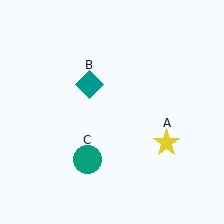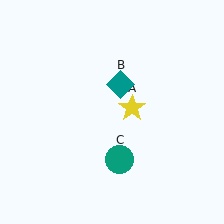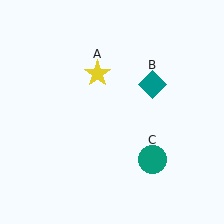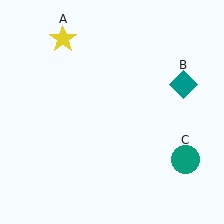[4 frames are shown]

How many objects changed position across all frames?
3 objects changed position: yellow star (object A), teal diamond (object B), teal circle (object C).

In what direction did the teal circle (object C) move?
The teal circle (object C) moved right.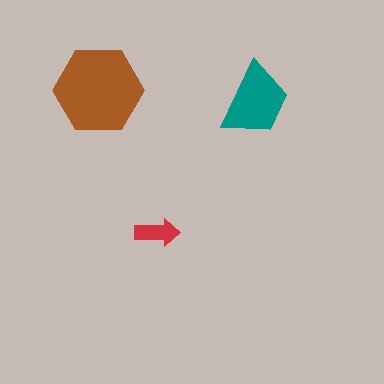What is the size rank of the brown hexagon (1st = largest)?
1st.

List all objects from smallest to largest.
The red arrow, the teal trapezoid, the brown hexagon.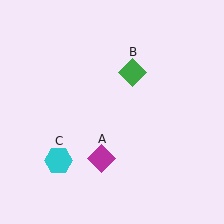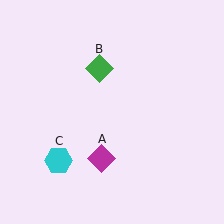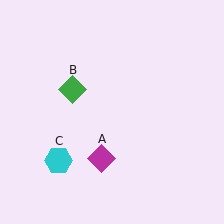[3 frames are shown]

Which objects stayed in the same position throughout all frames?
Magenta diamond (object A) and cyan hexagon (object C) remained stationary.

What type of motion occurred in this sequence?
The green diamond (object B) rotated counterclockwise around the center of the scene.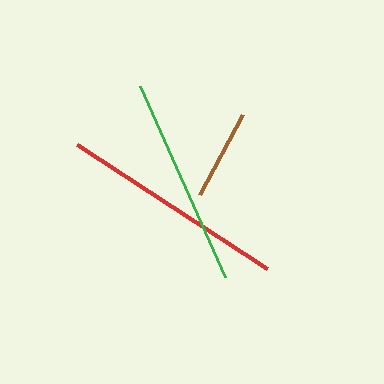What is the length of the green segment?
The green segment is approximately 209 pixels long.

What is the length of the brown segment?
The brown segment is approximately 90 pixels long.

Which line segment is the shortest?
The brown line is the shortest at approximately 90 pixels.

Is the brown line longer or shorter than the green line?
The green line is longer than the brown line.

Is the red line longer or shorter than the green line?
The red line is longer than the green line.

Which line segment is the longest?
The red line is the longest at approximately 227 pixels.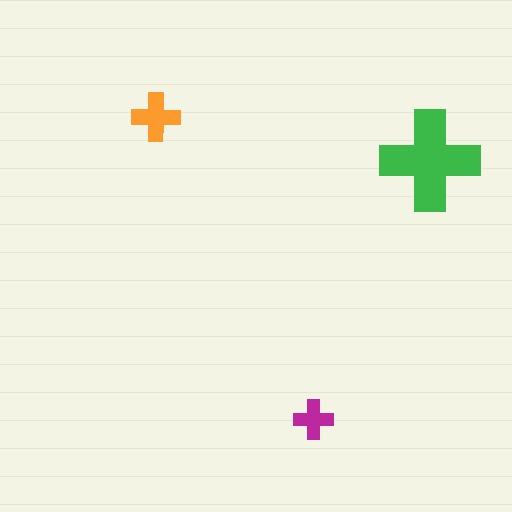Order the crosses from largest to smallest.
the green one, the orange one, the magenta one.